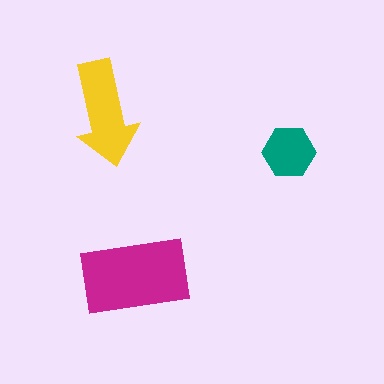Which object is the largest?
The magenta rectangle.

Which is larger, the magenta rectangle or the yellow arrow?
The magenta rectangle.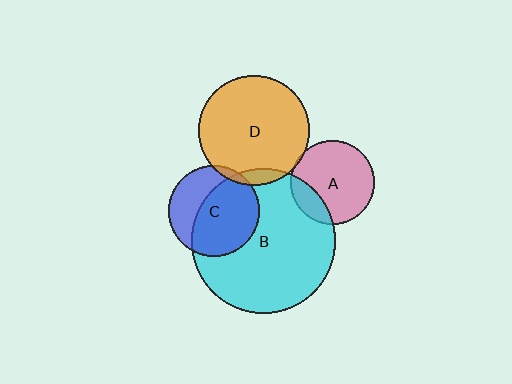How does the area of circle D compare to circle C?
Approximately 1.5 times.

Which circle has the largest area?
Circle B (cyan).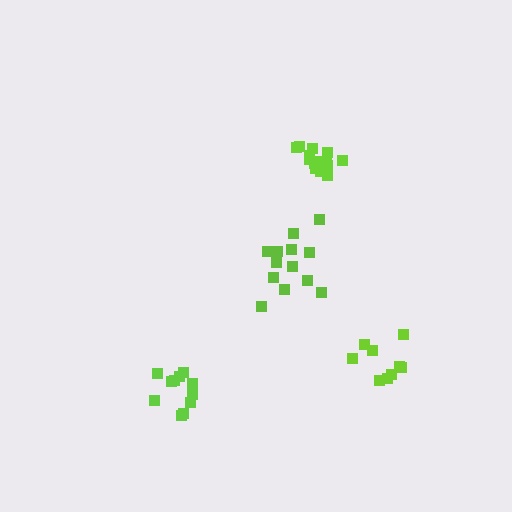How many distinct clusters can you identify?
There are 4 distinct clusters.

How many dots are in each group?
Group 1: 11 dots, Group 2: 9 dots, Group 3: 13 dots, Group 4: 15 dots (48 total).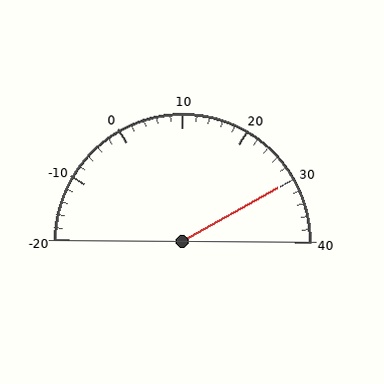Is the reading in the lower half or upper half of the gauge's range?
The reading is in the upper half of the range (-20 to 40).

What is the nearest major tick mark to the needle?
The nearest major tick mark is 30.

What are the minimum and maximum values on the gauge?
The gauge ranges from -20 to 40.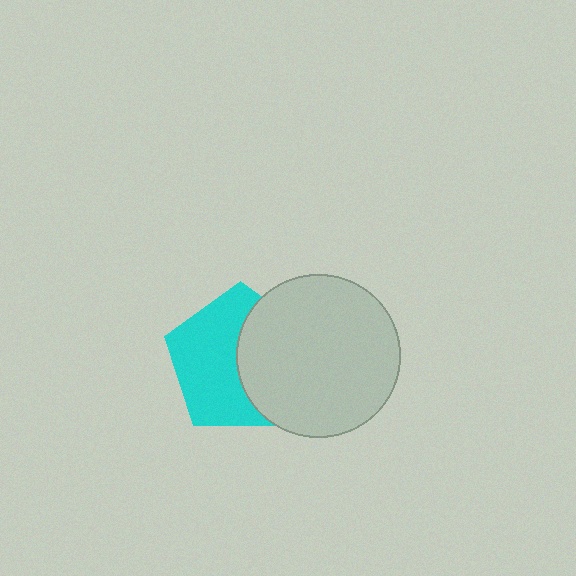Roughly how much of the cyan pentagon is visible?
About half of it is visible (roughly 56%).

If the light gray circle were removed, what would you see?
You would see the complete cyan pentagon.